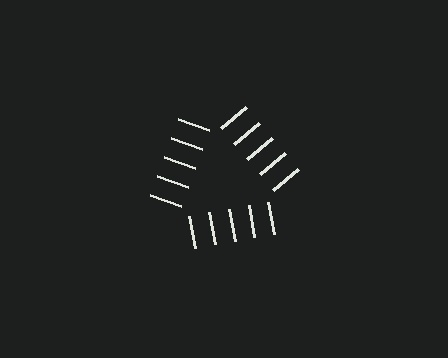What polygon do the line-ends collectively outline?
An illusory triangle — the line segments terminate on its edges but no continuous stroke is drawn.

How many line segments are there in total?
15 — 5 along each of the 3 edges.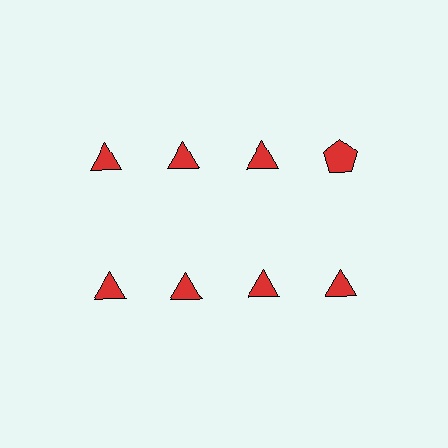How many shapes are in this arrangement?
There are 8 shapes arranged in a grid pattern.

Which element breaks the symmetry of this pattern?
The red pentagon in the top row, second from right column breaks the symmetry. All other shapes are red triangles.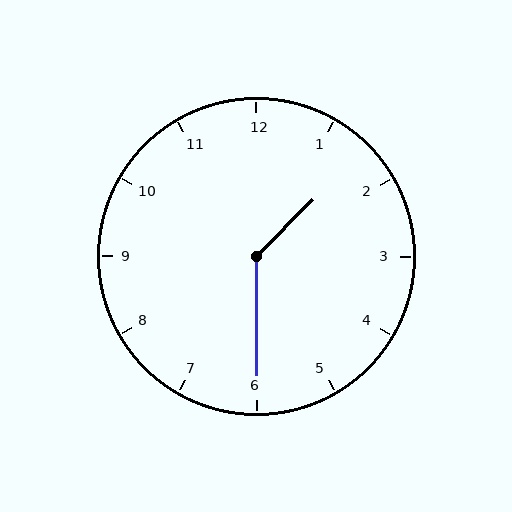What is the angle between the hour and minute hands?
Approximately 135 degrees.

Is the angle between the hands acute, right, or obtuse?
It is obtuse.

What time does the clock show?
1:30.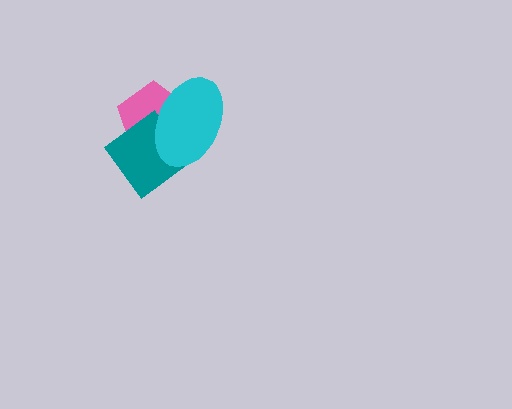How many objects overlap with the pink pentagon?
2 objects overlap with the pink pentagon.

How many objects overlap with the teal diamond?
2 objects overlap with the teal diamond.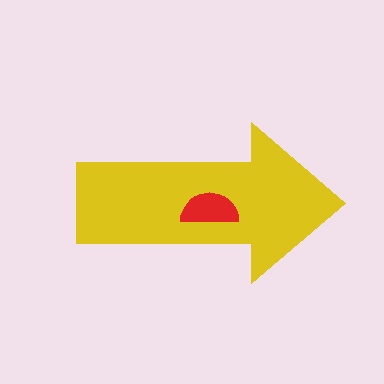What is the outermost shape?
The yellow arrow.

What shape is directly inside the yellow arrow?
The red semicircle.